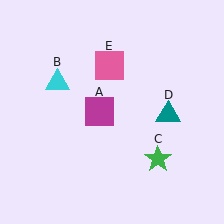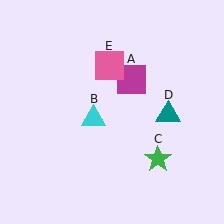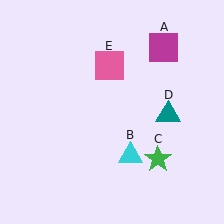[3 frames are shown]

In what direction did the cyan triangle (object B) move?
The cyan triangle (object B) moved down and to the right.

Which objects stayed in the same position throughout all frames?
Green star (object C) and teal triangle (object D) and pink square (object E) remained stationary.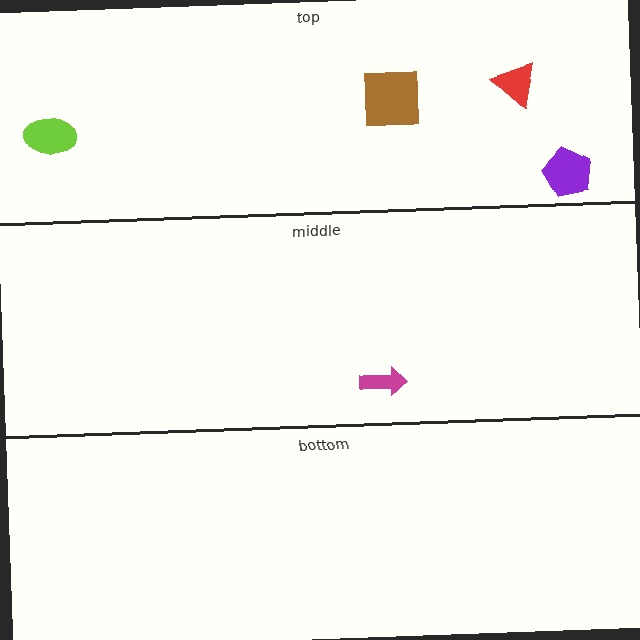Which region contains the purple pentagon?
The top region.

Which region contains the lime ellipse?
The top region.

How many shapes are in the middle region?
1.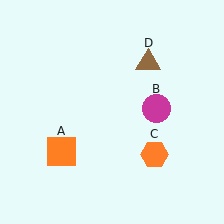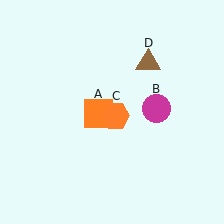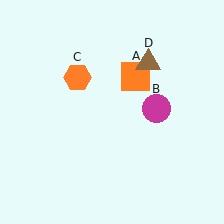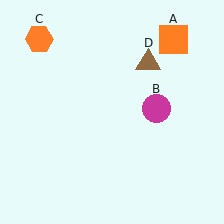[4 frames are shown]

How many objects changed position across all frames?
2 objects changed position: orange square (object A), orange hexagon (object C).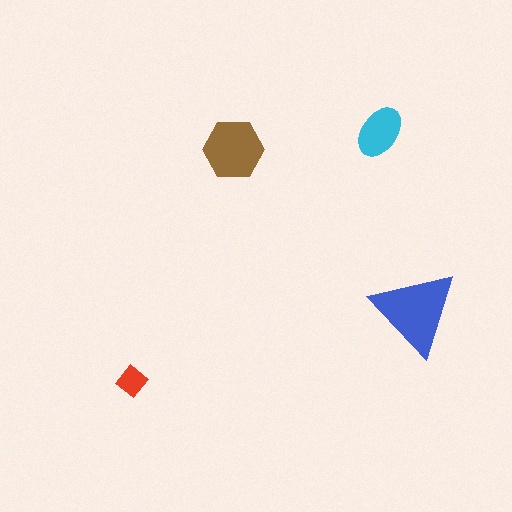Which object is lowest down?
The red diamond is bottommost.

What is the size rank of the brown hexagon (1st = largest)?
2nd.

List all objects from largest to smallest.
The blue triangle, the brown hexagon, the cyan ellipse, the red diamond.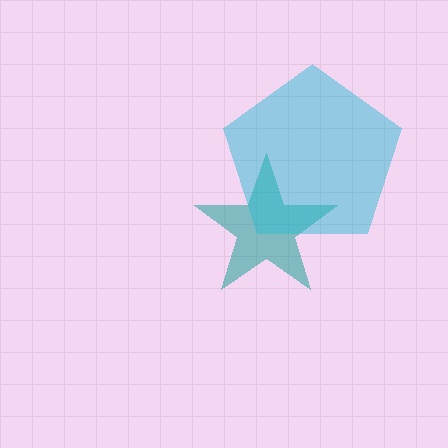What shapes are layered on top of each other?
The layered shapes are: a teal star, a cyan pentagon.